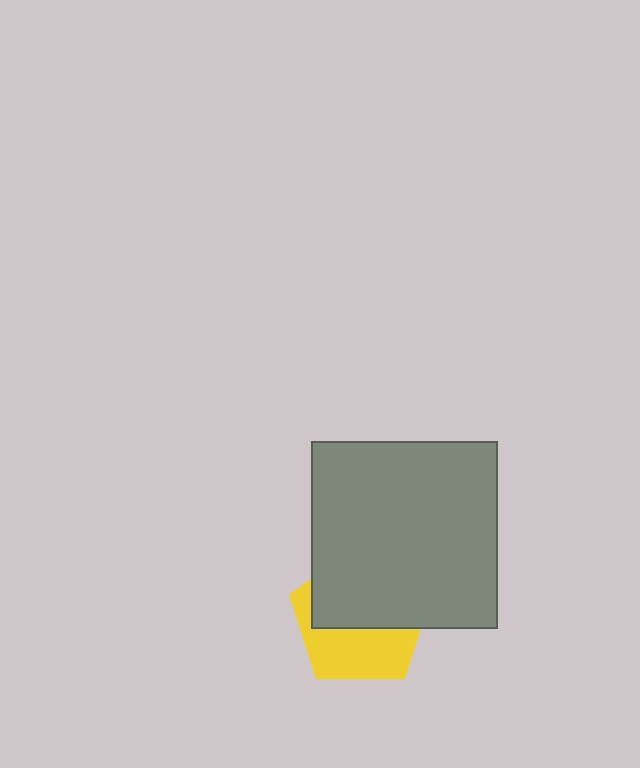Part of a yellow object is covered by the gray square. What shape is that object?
It is a pentagon.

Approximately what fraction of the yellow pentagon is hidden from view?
Roughly 56% of the yellow pentagon is hidden behind the gray square.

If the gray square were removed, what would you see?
You would see the complete yellow pentagon.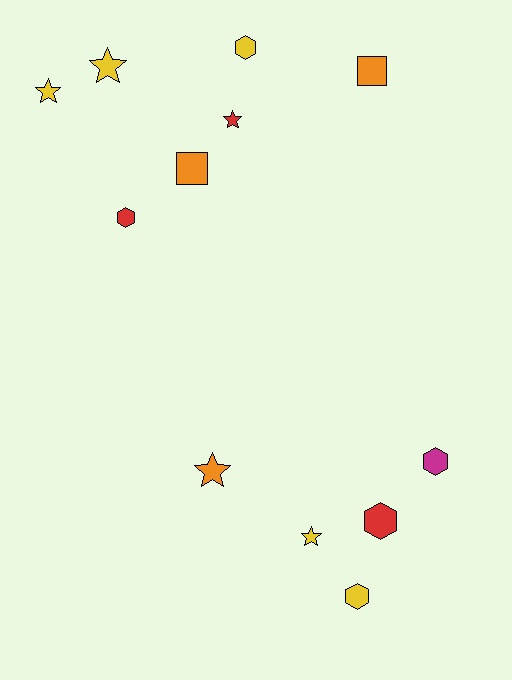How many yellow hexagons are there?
There are 2 yellow hexagons.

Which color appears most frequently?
Yellow, with 5 objects.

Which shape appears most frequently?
Star, with 5 objects.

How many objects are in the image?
There are 12 objects.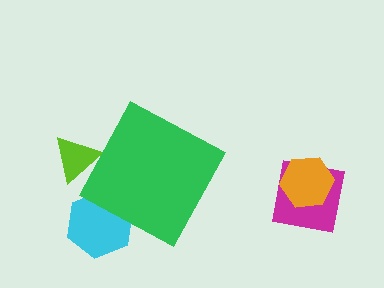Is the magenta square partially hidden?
No, the magenta square is fully visible.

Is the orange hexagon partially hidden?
No, the orange hexagon is fully visible.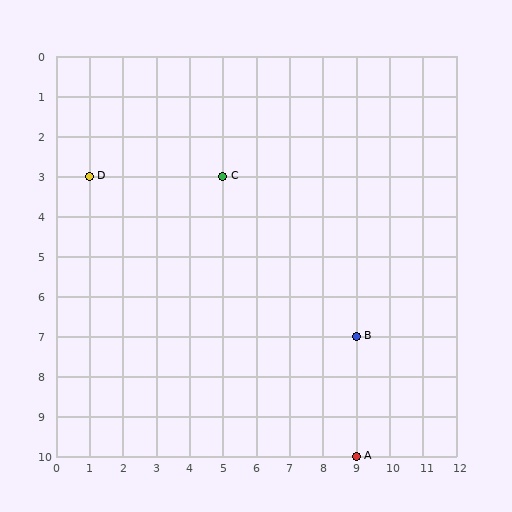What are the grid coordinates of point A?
Point A is at grid coordinates (9, 10).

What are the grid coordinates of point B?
Point B is at grid coordinates (9, 7).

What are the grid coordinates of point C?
Point C is at grid coordinates (5, 3).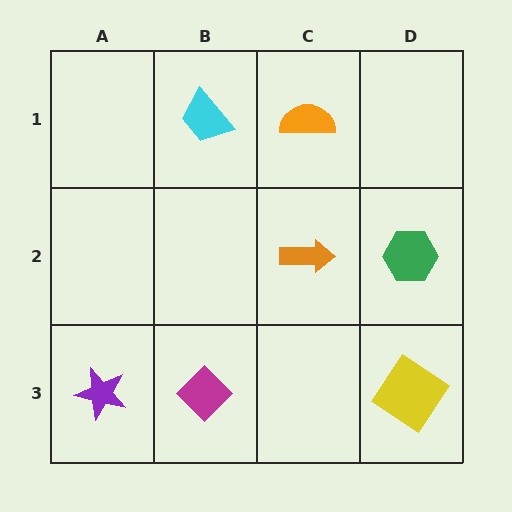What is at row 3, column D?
A yellow diamond.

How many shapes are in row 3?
3 shapes.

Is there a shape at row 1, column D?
No, that cell is empty.